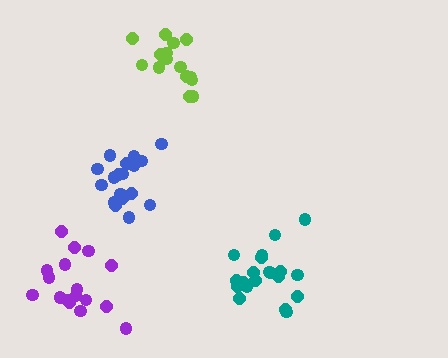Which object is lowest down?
The purple cluster is bottommost.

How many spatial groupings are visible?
There are 4 spatial groupings.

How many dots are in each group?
Group 1: 20 dots, Group 2: 18 dots, Group 3: 16 dots, Group 4: 17 dots (71 total).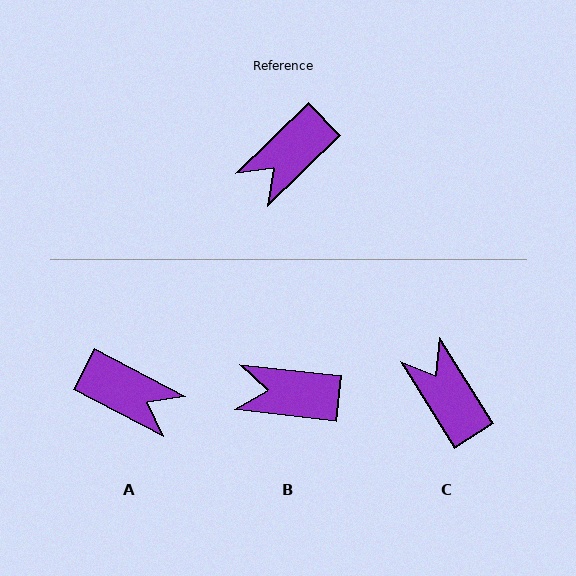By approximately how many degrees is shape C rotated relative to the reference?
Approximately 103 degrees clockwise.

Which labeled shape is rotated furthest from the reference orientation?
A, about 108 degrees away.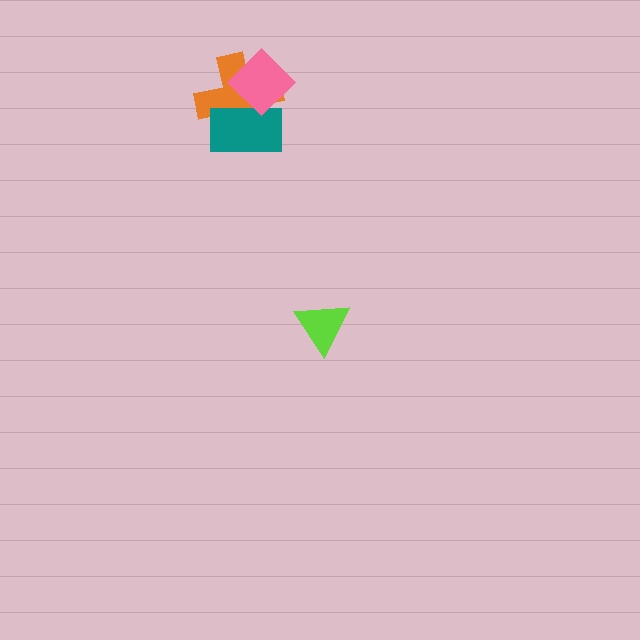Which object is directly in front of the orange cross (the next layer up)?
The teal rectangle is directly in front of the orange cross.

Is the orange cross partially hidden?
Yes, it is partially covered by another shape.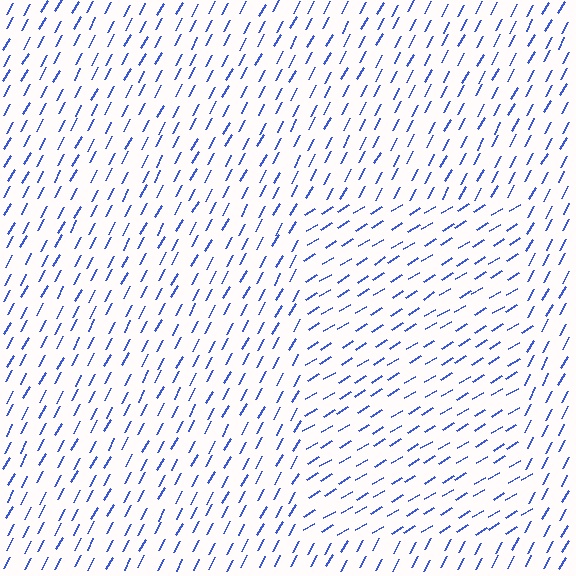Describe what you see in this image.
The image is filled with small blue line segments. A rectangle region in the image has lines oriented differently from the surrounding lines, creating a visible texture boundary.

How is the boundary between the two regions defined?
The boundary is defined purely by a change in line orientation (approximately 31 degrees difference). All lines are the same color and thickness.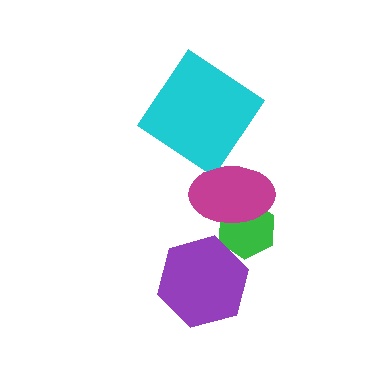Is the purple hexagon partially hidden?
No, no other shape covers it.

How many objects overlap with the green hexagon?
2 objects overlap with the green hexagon.